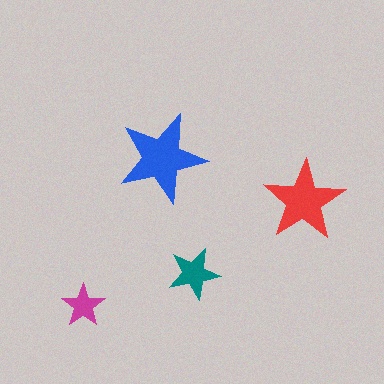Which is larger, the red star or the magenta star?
The red one.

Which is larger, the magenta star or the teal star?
The teal one.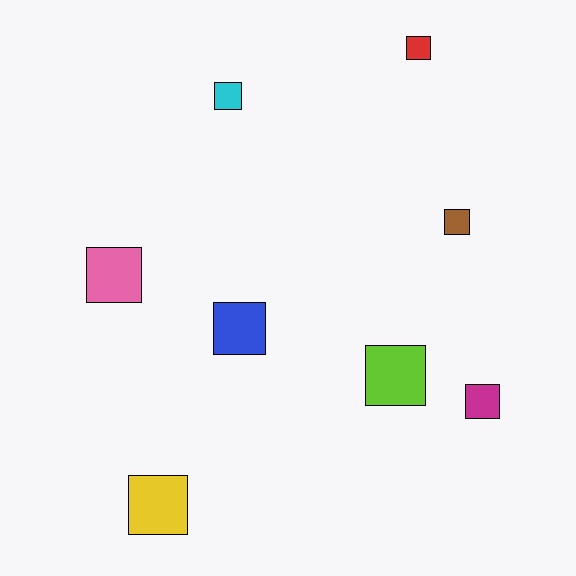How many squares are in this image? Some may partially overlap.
There are 8 squares.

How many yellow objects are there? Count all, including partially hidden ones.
There is 1 yellow object.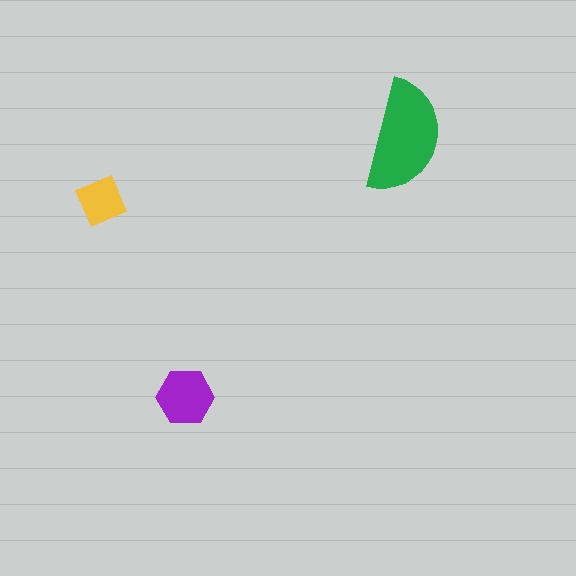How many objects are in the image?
There are 3 objects in the image.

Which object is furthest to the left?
The yellow diamond is leftmost.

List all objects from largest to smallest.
The green semicircle, the purple hexagon, the yellow diamond.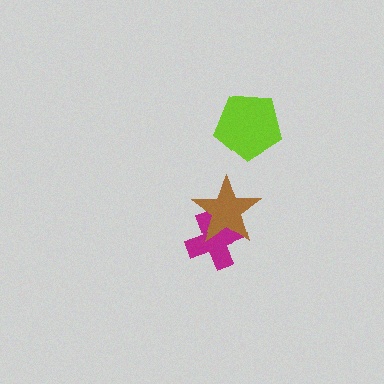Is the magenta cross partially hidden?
Yes, it is partially covered by another shape.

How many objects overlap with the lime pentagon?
0 objects overlap with the lime pentagon.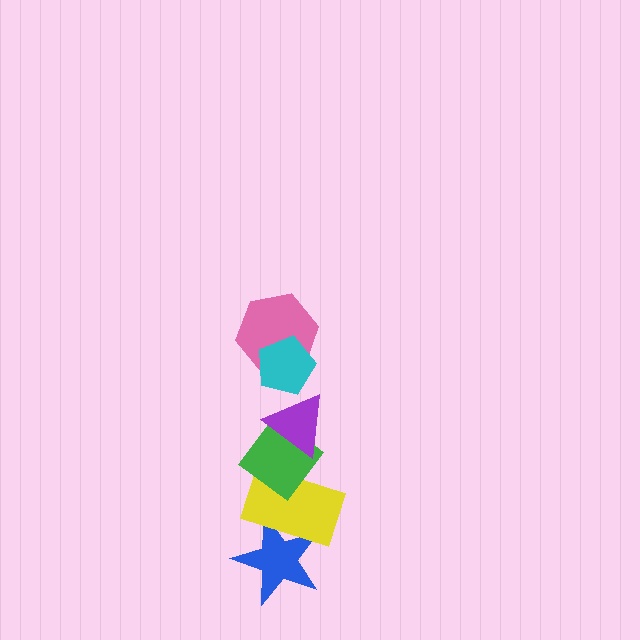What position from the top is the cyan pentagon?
The cyan pentagon is 1st from the top.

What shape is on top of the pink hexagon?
The cyan pentagon is on top of the pink hexagon.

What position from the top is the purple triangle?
The purple triangle is 3rd from the top.